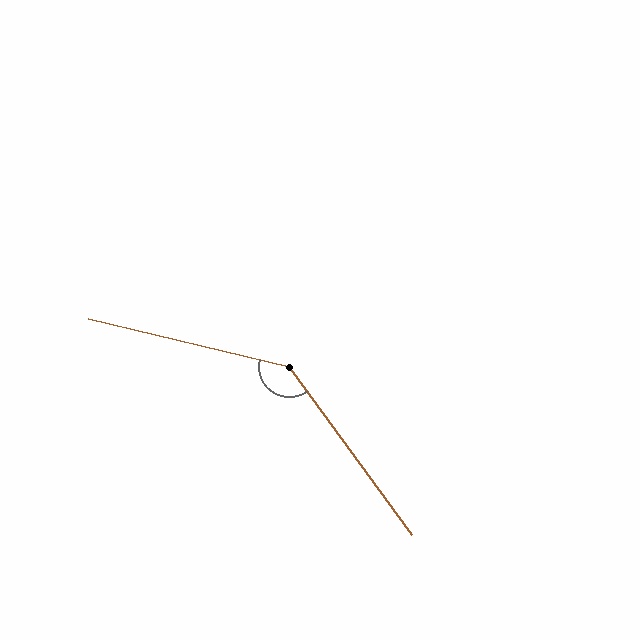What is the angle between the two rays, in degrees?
Approximately 140 degrees.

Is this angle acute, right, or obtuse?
It is obtuse.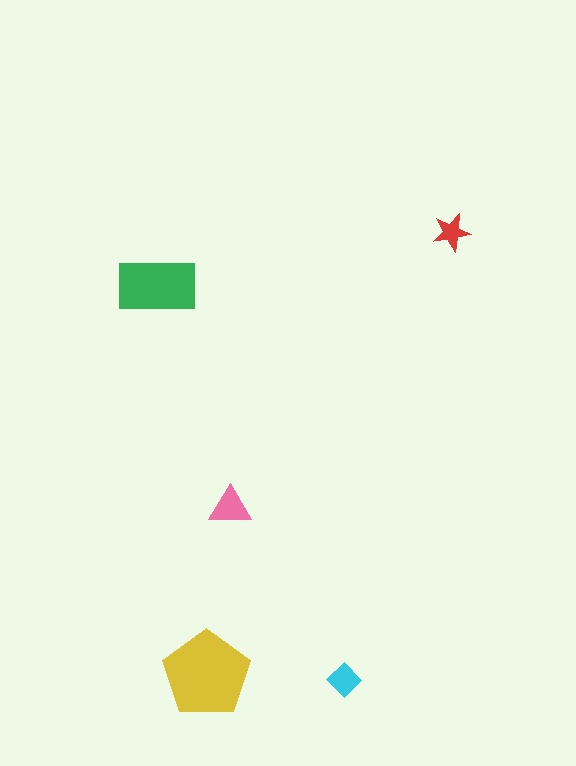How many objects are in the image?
There are 5 objects in the image.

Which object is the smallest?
The red star.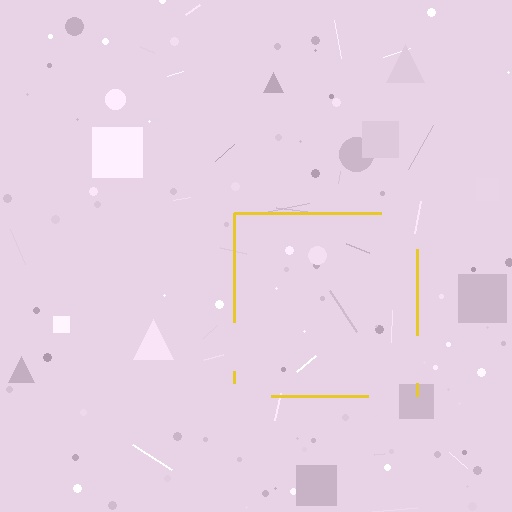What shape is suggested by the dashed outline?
The dashed outline suggests a square.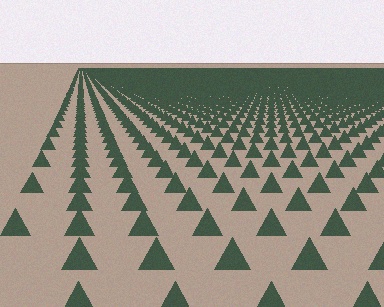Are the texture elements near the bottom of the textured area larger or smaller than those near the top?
Larger. Near the bottom, elements are closer to the viewer and appear at a bigger on-screen size.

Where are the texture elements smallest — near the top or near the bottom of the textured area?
Near the top.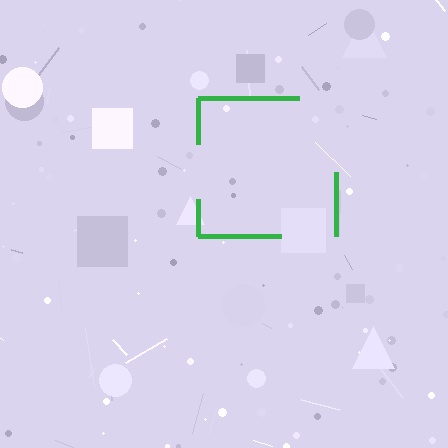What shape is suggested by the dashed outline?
The dashed outline suggests a square.